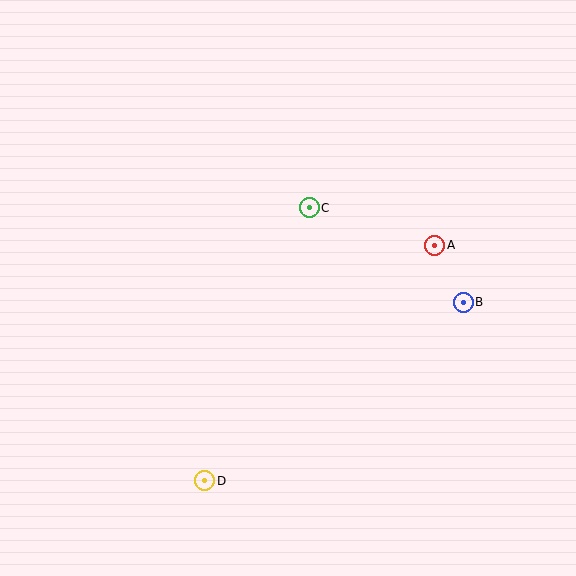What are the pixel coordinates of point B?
Point B is at (463, 302).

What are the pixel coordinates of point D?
Point D is at (205, 481).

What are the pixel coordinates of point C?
Point C is at (309, 208).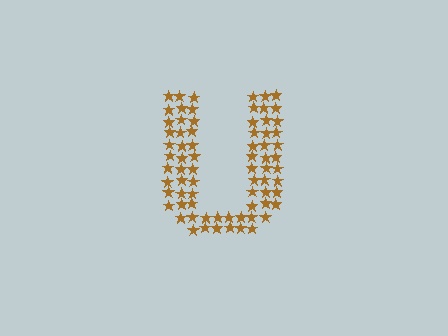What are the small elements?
The small elements are stars.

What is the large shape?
The large shape is the letter U.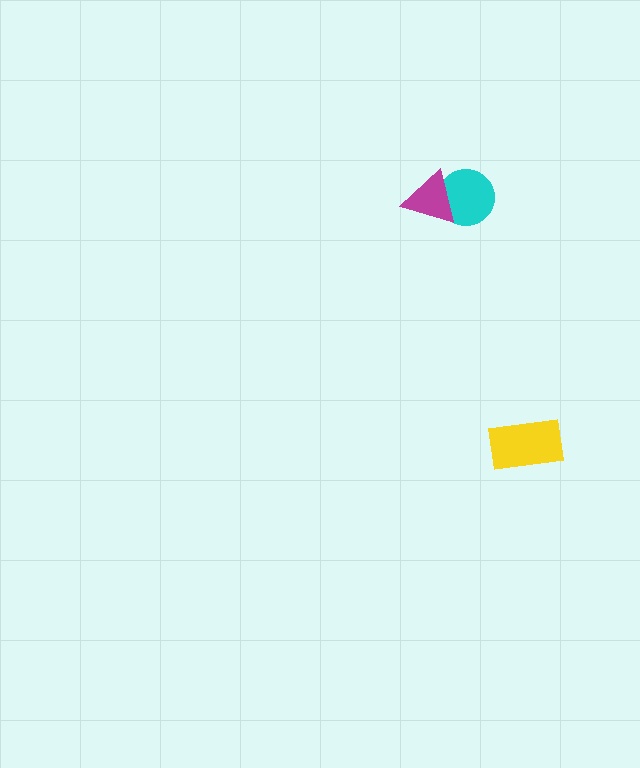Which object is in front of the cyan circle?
The magenta triangle is in front of the cyan circle.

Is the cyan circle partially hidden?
Yes, it is partially covered by another shape.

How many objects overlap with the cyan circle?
1 object overlaps with the cyan circle.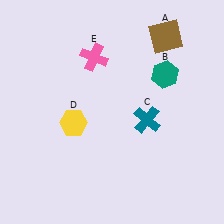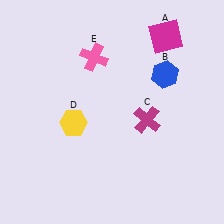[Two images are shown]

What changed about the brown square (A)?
In Image 1, A is brown. In Image 2, it changed to magenta.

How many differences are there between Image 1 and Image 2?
There are 3 differences between the two images.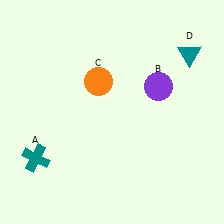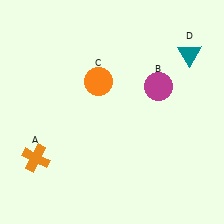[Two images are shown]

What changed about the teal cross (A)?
In Image 1, A is teal. In Image 2, it changed to orange.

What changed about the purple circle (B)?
In Image 1, B is purple. In Image 2, it changed to magenta.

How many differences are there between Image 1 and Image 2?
There are 2 differences between the two images.